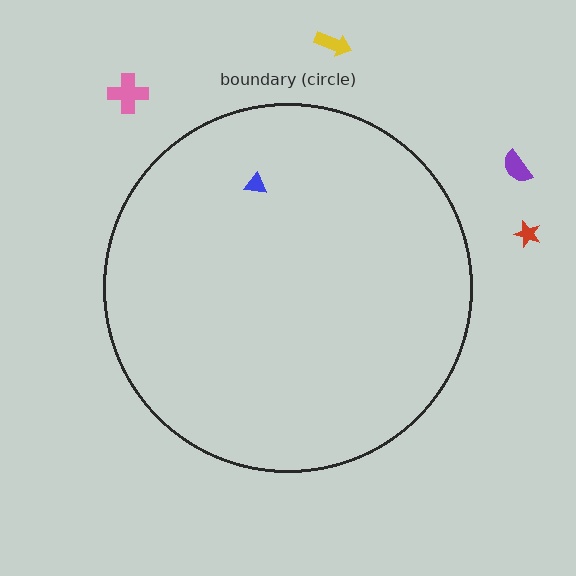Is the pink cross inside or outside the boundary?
Outside.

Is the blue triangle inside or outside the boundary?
Inside.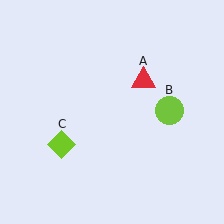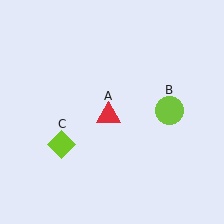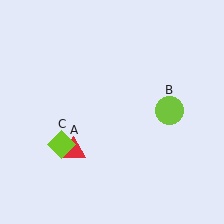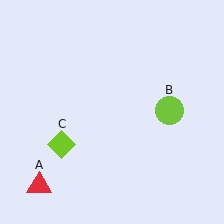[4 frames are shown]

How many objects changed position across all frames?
1 object changed position: red triangle (object A).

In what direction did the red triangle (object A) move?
The red triangle (object A) moved down and to the left.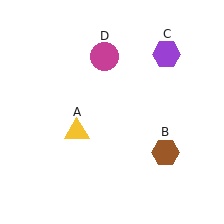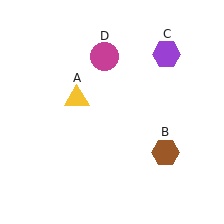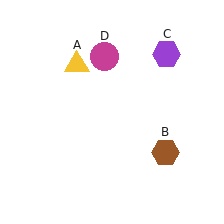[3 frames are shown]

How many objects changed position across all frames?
1 object changed position: yellow triangle (object A).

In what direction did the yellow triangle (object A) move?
The yellow triangle (object A) moved up.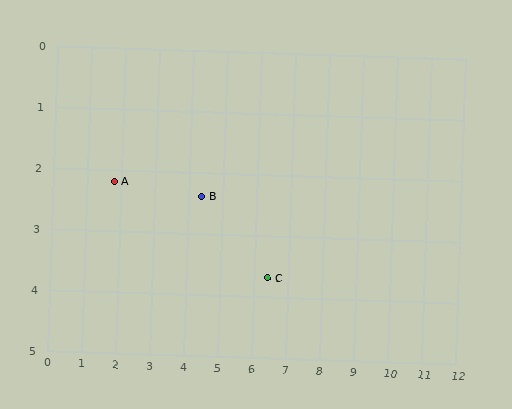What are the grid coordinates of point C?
Point C is at approximately (6.4, 3.7).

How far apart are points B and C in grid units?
Points B and C are about 2.4 grid units apart.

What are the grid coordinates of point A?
Point A is at approximately (1.8, 2.2).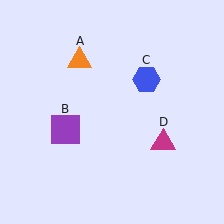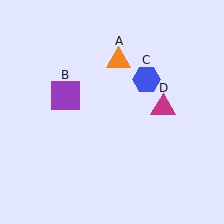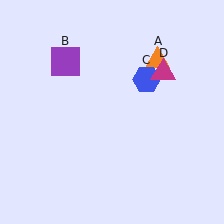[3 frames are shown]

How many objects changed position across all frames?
3 objects changed position: orange triangle (object A), purple square (object B), magenta triangle (object D).